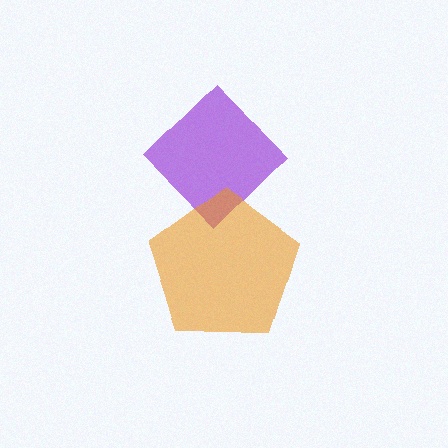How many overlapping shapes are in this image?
There are 2 overlapping shapes in the image.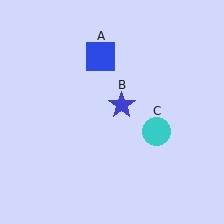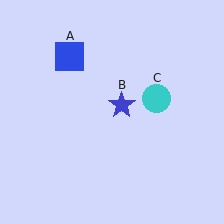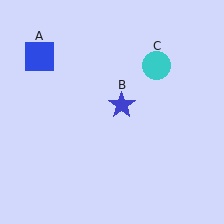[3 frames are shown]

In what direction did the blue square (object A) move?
The blue square (object A) moved left.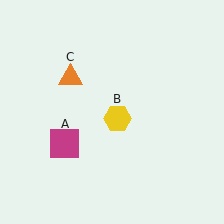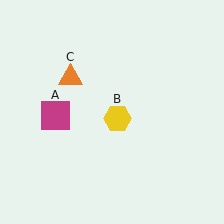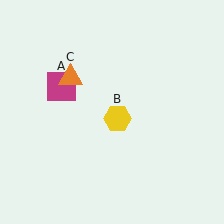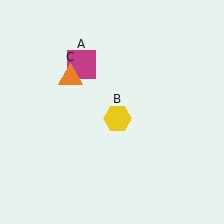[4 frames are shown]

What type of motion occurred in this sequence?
The magenta square (object A) rotated clockwise around the center of the scene.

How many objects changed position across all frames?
1 object changed position: magenta square (object A).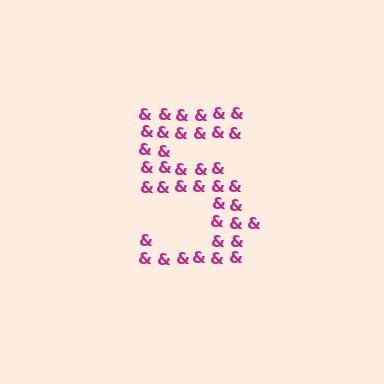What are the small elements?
The small elements are ampersands.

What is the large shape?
The large shape is the digit 5.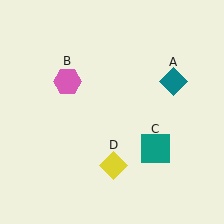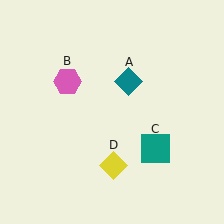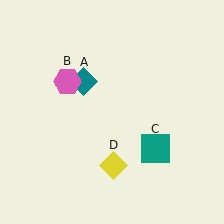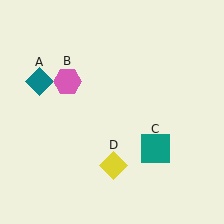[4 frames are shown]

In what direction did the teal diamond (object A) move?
The teal diamond (object A) moved left.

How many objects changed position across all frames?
1 object changed position: teal diamond (object A).